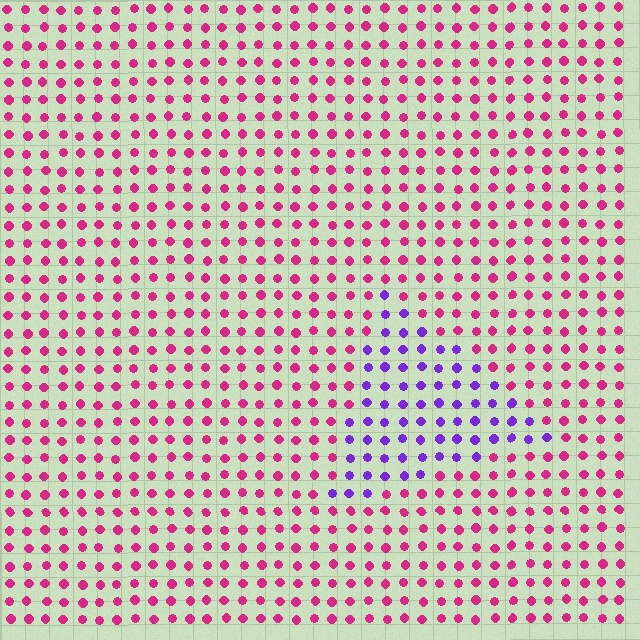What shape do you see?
I see a triangle.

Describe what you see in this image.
The image is filled with small magenta elements in a uniform arrangement. A triangle-shaped region is visible where the elements are tinted to a slightly different hue, forming a subtle color boundary.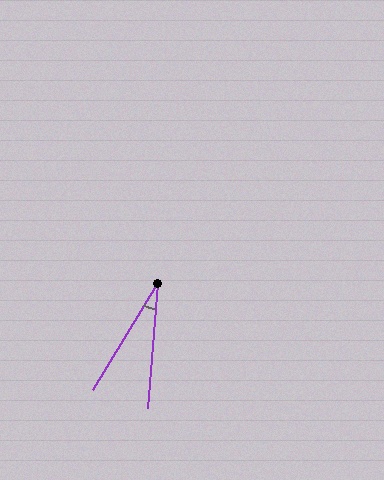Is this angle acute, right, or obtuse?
It is acute.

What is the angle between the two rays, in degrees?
Approximately 26 degrees.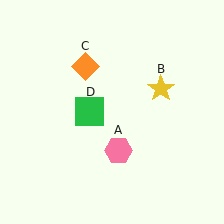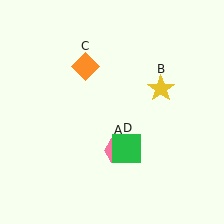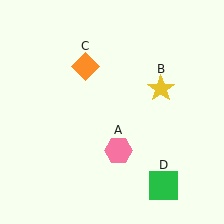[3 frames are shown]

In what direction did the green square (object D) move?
The green square (object D) moved down and to the right.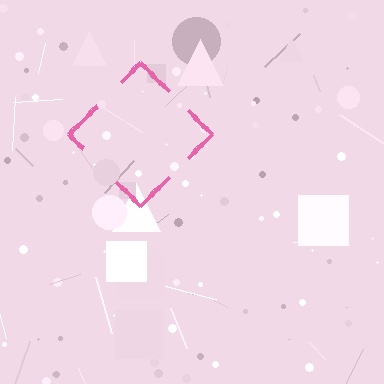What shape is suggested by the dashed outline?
The dashed outline suggests a diamond.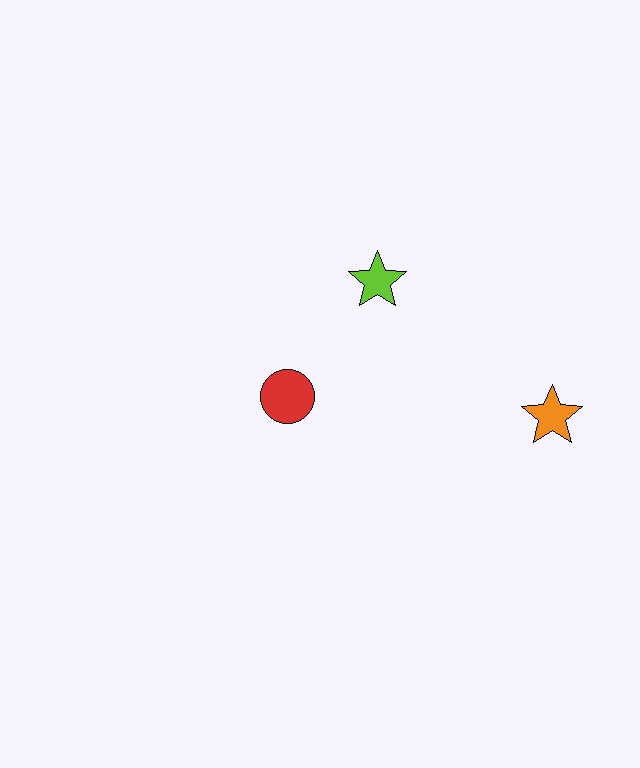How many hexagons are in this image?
There are no hexagons.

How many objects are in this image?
There are 3 objects.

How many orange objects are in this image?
There is 1 orange object.